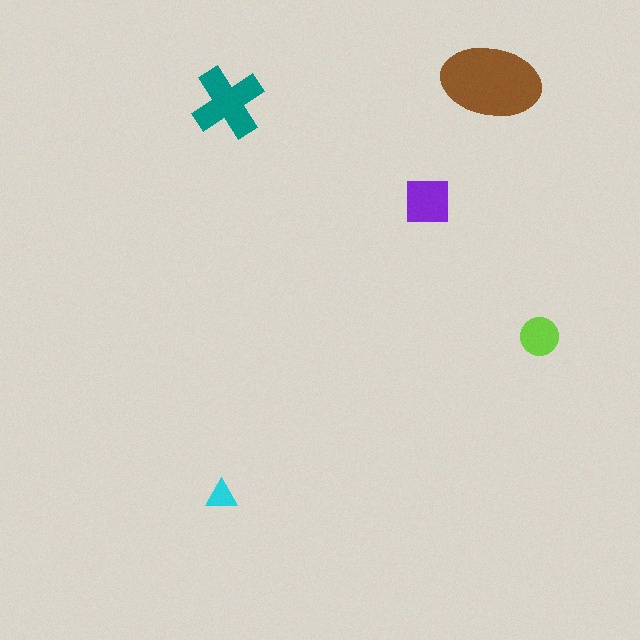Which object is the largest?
The brown ellipse.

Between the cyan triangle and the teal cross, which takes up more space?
The teal cross.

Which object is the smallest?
The cyan triangle.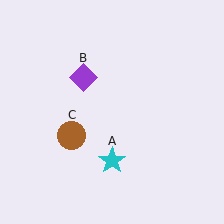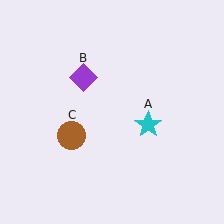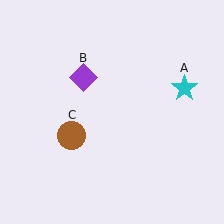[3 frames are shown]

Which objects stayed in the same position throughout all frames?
Purple diamond (object B) and brown circle (object C) remained stationary.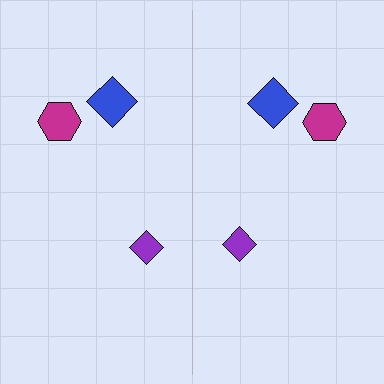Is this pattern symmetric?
Yes, this pattern has bilateral (reflection) symmetry.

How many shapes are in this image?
There are 6 shapes in this image.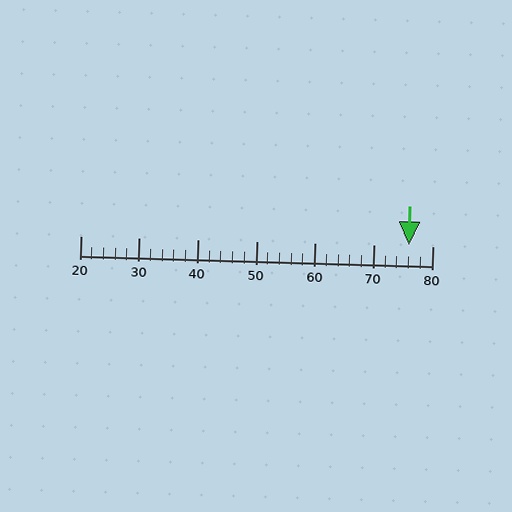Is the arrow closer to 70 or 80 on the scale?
The arrow is closer to 80.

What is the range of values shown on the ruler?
The ruler shows values from 20 to 80.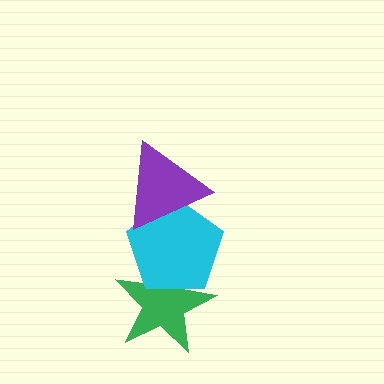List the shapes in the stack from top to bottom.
From top to bottom: the purple triangle, the cyan pentagon, the green star.